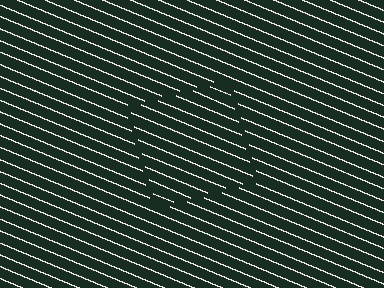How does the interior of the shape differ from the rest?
The interior of the shape contains the same grating, shifted by half a period — the contour is defined by the phase discontinuity where line-ends from the inner and outer gratings abut.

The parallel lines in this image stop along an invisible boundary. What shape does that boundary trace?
An illusory square. The interior of the shape contains the same grating, shifted by half a period — the contour is defined by the phase discontinuity where line-ends from the inner and outer gratings abut.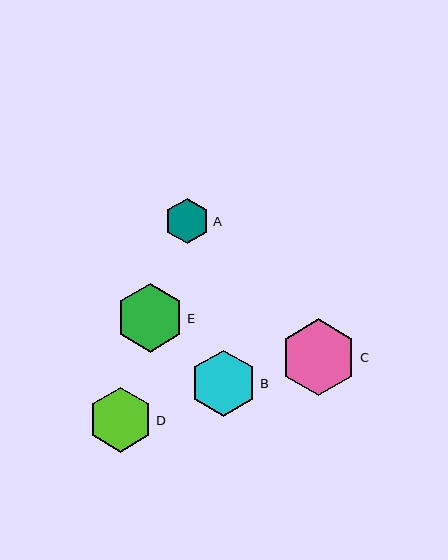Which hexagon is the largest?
Hexagon C is the largest with a size of approximately 77 pixels.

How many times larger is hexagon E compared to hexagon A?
Hexagon E is approximately 1.5 times the size of hexagon A.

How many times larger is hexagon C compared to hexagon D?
Hexagon C is approximately 1.2 times the size of hexagon D.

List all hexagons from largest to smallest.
From largest to smallest: C, E, B, D, A.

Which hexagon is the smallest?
Hexagon A is the smallest with a size of approximately 45 pixels.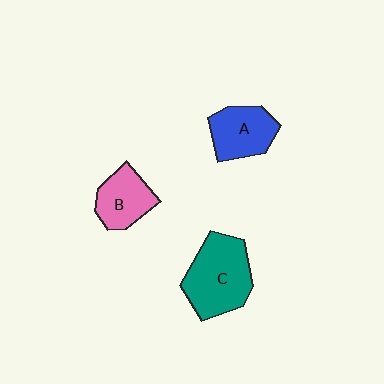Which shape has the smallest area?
Shape B (pink).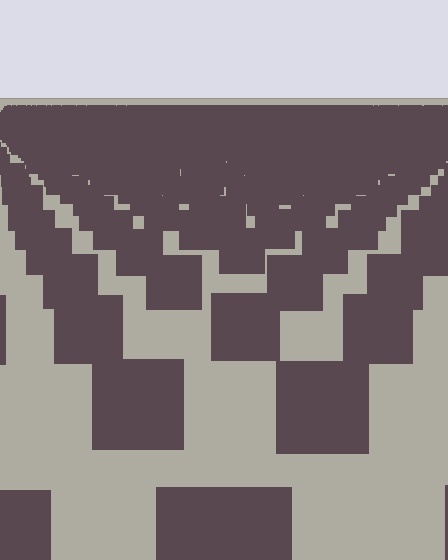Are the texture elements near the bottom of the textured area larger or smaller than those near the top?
Larger. Near the bottom, elements are closer to the viewer and appear at a bigger on-screen size.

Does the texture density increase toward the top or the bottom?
Density increases toward the top.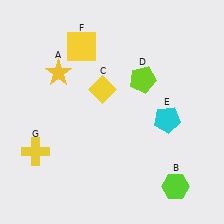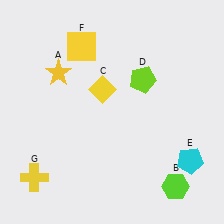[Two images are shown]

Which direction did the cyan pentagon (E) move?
The cyan pentagon (E) moved down.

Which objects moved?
The objects that moved are: the cyan pentagon (E), the yellow cross (G).